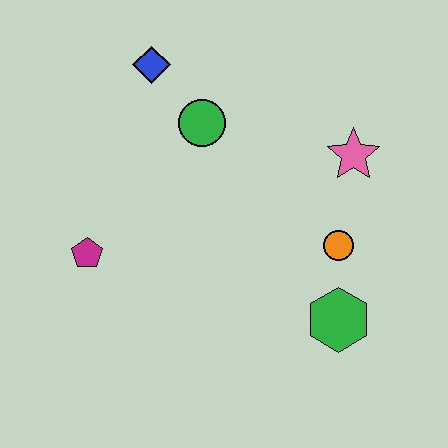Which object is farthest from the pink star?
The magenta pentagon is farthest from the pink star.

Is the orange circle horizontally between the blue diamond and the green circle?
No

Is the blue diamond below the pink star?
No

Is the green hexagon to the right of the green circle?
Yes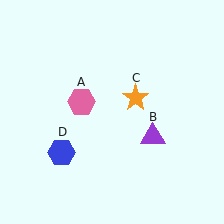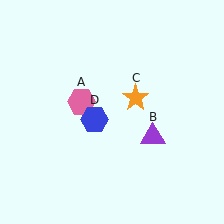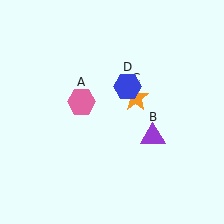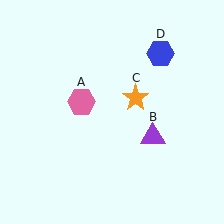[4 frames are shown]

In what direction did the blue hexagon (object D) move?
The blue hexagon (object D) moved up and to the right.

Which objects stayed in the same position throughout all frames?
Pink hexagon (object A) and purple triangle (object B) and orange star (object C) remained stationary.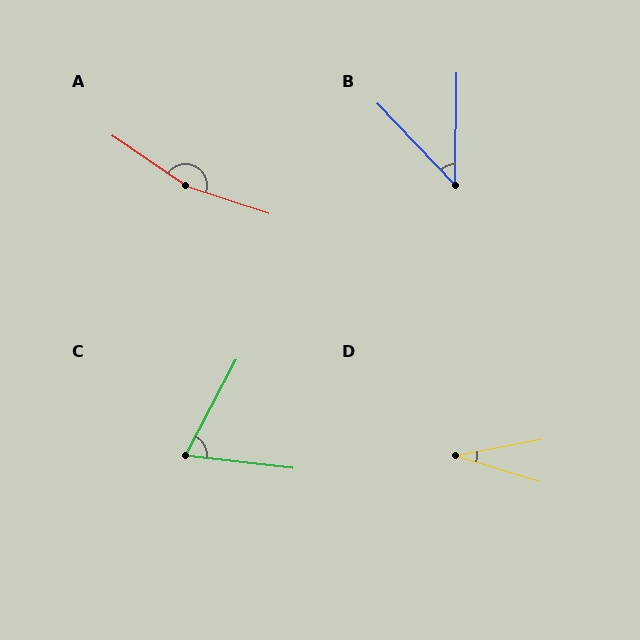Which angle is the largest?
A, at approximately 164 degrees.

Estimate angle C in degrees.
Approximately 69 degrees.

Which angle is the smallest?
D, at approximately 27 degrees.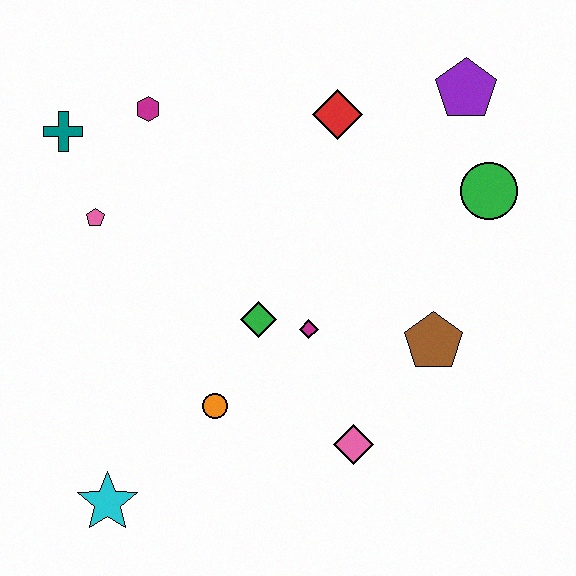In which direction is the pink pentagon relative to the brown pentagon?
The pink pentagon is to the left of the brown pentagon.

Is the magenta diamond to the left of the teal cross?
No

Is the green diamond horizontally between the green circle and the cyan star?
Yes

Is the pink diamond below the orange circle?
Yes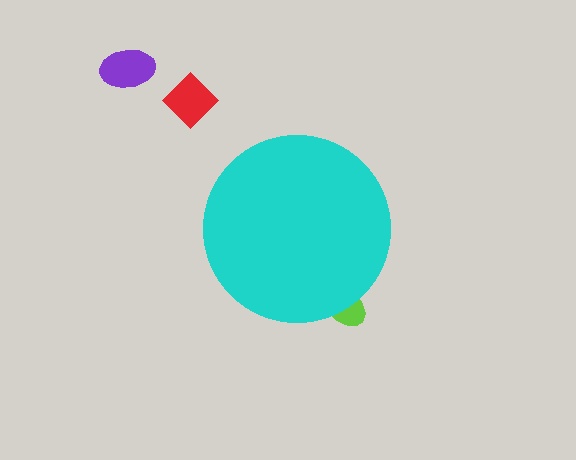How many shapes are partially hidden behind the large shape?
1 shape is partially hidden.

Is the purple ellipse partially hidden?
No, the purple ellipse is fully visible.